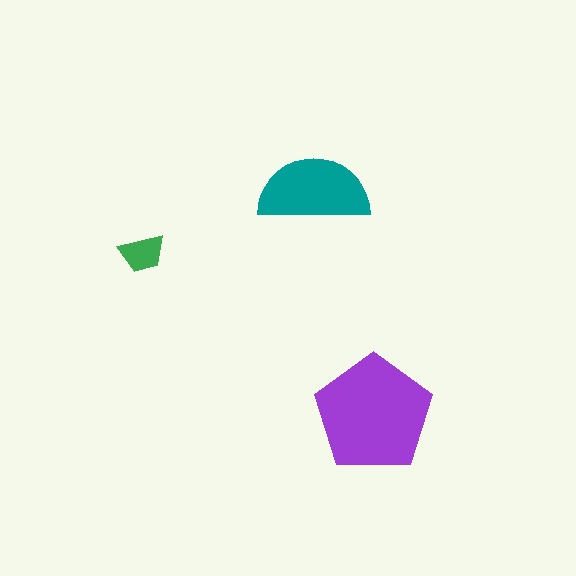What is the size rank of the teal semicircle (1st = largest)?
2nd.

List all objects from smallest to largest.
The green trapezoid, the teal semicircle, the purple pentagon.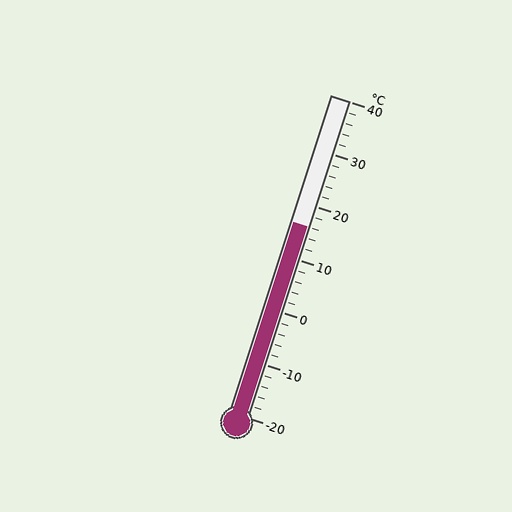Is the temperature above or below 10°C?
The temperature is above 10°C.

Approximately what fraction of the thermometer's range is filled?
The thermometer is filled to approximately 60% of its range.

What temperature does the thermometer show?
The thermometer shows approximately 16°C.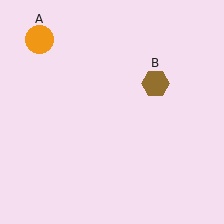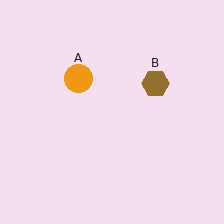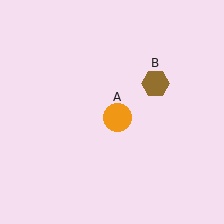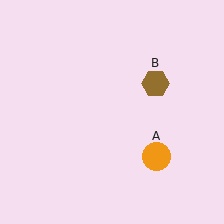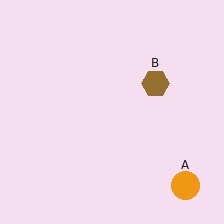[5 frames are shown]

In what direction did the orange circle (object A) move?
The orange circle (object A) moved down and to the right.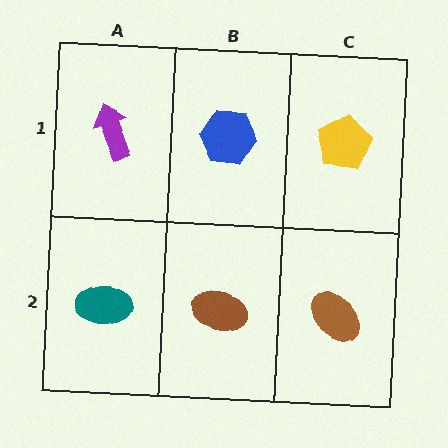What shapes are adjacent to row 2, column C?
A yellow pentagon (row 1, column C), a brown ellipse (row 2, column B).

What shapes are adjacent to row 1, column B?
A brown ellipse (row 2, column B), a purple arrow (row 1, column A), a yellow pentagon (row 1, column C).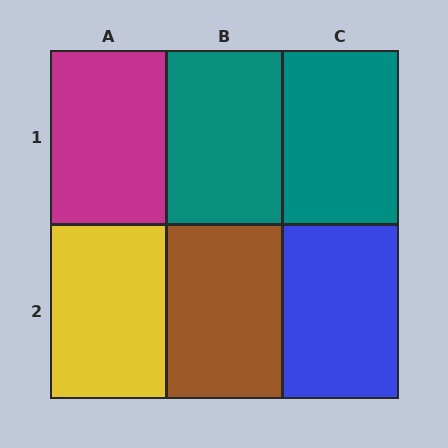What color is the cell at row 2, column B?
Brown.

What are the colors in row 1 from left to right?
Magenta, teal, teal.